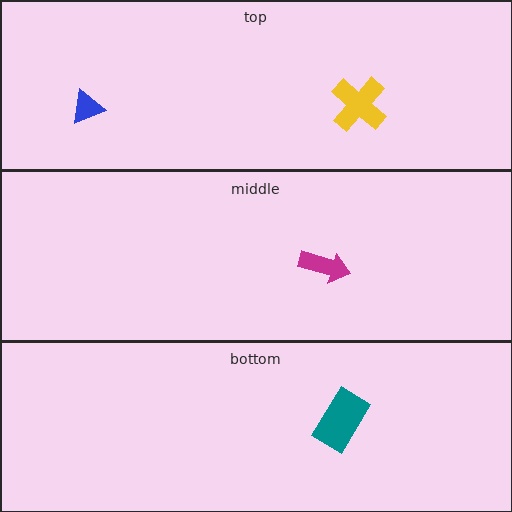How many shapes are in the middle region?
1.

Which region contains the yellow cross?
The top region.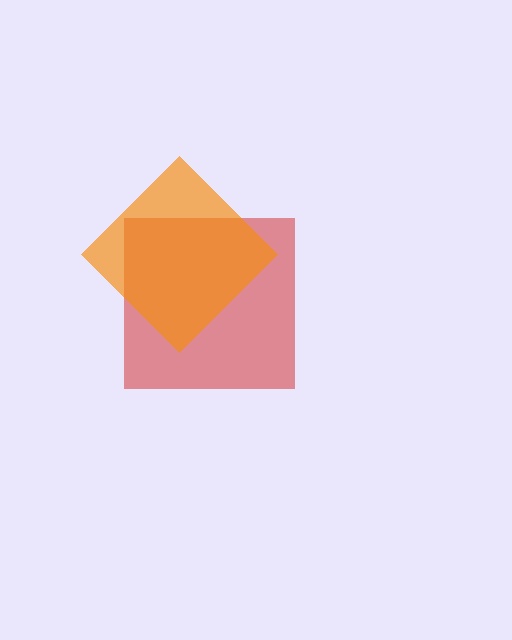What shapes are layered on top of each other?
The layered shapes are: a red square, an orange diamond.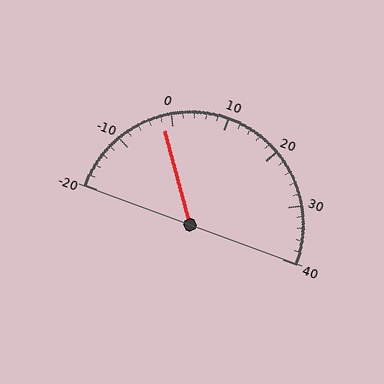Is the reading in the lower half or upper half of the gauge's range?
The reading is in the lower half of the range (-20 to 40).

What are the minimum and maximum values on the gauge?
The gauge ranges from -20 to 40.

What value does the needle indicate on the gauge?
The needle indicates approximately -2.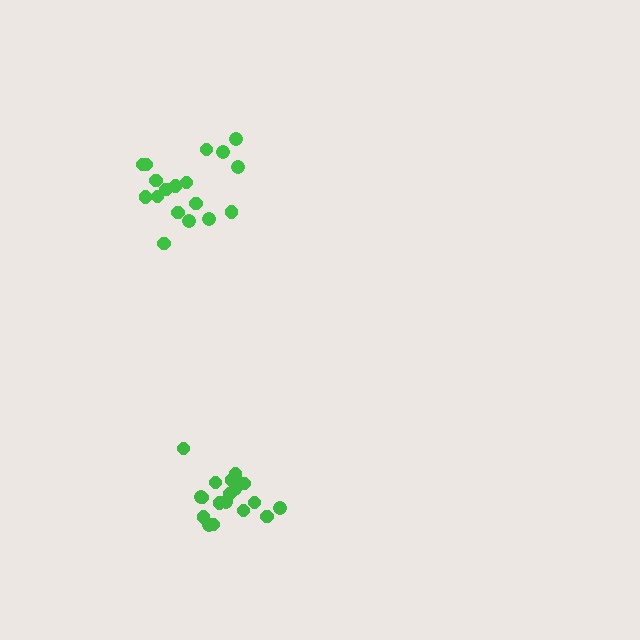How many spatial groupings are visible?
There are 2 spatial groupings.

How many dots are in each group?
Group 1: 18 dots, Group 2: 18 dots (36 total).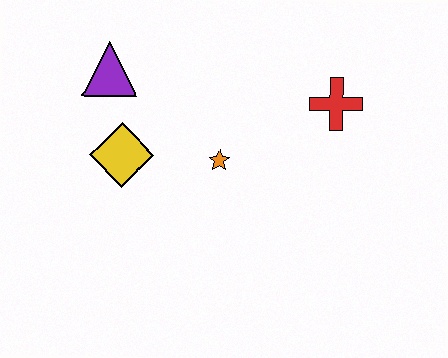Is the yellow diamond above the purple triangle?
No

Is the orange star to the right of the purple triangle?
Yes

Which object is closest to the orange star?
The yellow diamond is closest to the orange star.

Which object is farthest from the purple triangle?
The red cross is farthest from the purple triangle.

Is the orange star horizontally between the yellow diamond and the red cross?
Yes